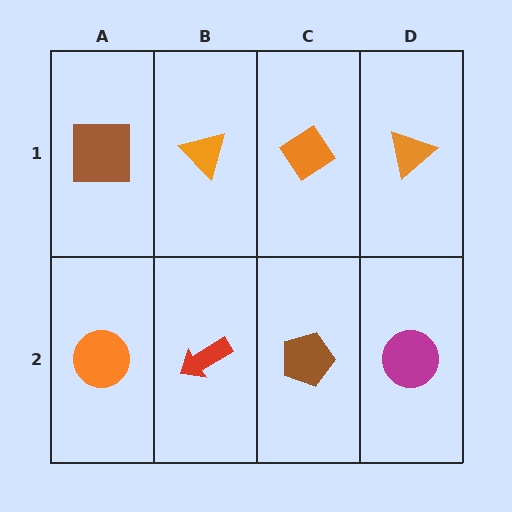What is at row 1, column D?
An orange triangle.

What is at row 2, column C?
A brown pentagon.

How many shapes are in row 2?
4 shapes.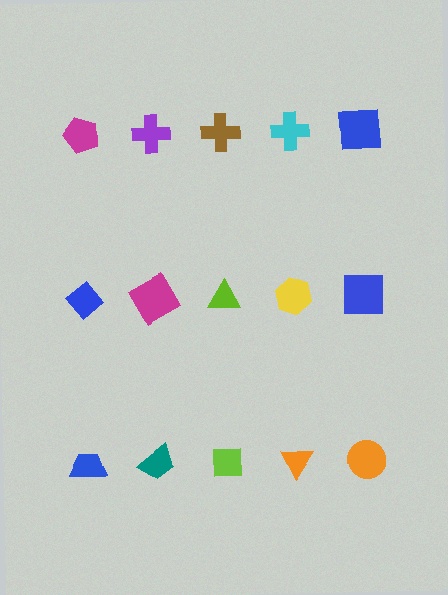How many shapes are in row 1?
5 shapes.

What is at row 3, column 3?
A lime square.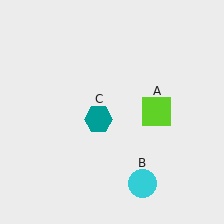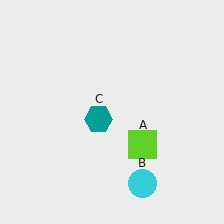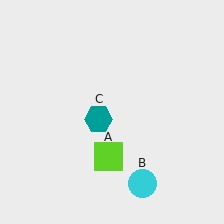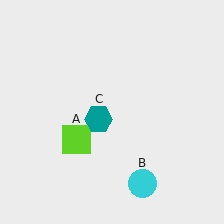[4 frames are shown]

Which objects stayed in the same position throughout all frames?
Cyan circle (object B) and teal hexagon (object C) remained stationary.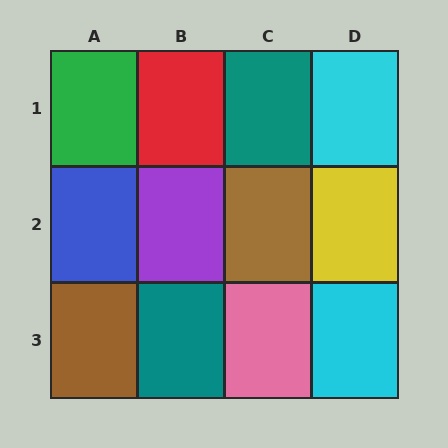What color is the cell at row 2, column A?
Blue.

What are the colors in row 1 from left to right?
Green, red, teal, cyan.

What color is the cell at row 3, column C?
Pink.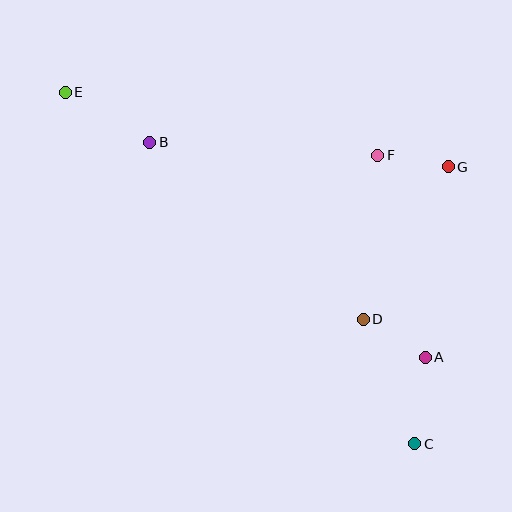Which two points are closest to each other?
Points F and G are closest to each other.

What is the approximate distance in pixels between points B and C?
The distance between B and C is approximately 401 pixels.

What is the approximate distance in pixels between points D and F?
The distance between D and F is approximately 165 pixels.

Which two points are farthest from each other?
Points C and E are farthest from each other.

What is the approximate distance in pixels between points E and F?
The distance between E and F is approximately 319 pixels.